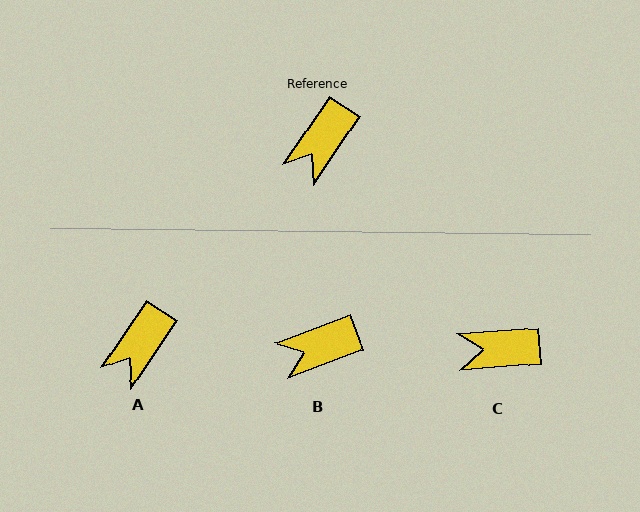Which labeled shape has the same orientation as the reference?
A.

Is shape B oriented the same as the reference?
No, it is off by about 36 degrees.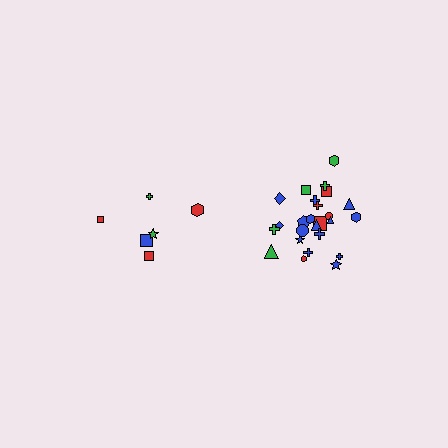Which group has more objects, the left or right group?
The right group.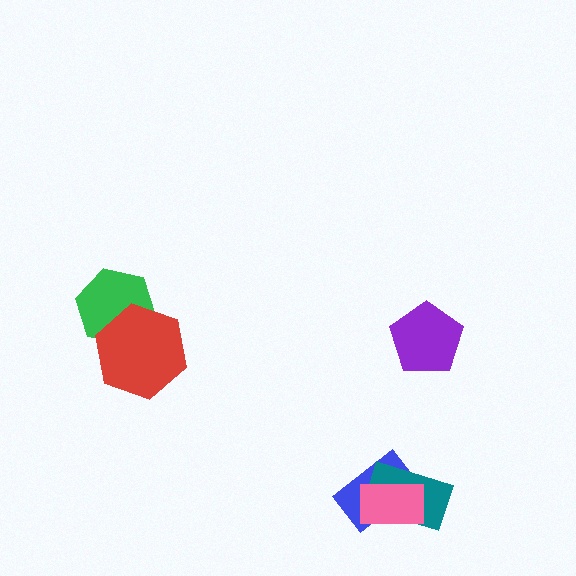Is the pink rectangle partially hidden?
No, no other shape covers it.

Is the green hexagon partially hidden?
Yes, it is partially covered by another shape.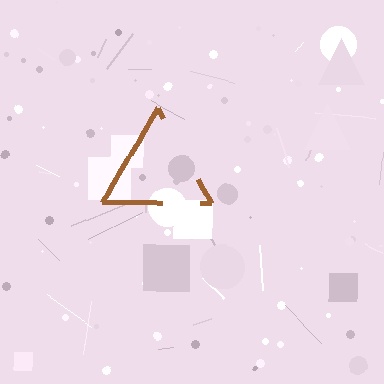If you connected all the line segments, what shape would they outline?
They would outline a triangle.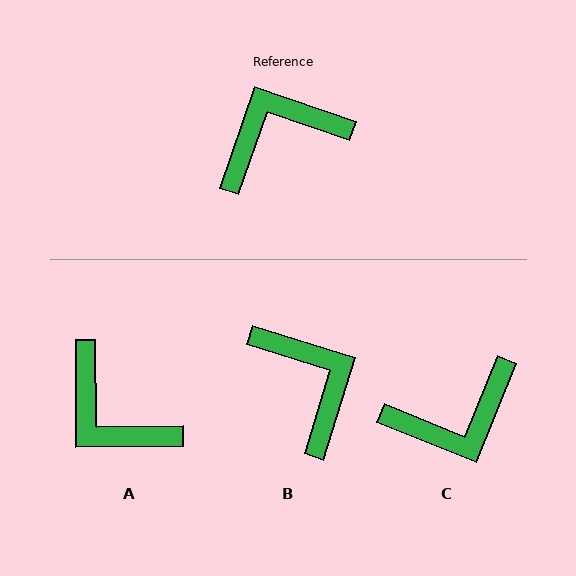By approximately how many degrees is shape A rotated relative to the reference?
Approximately 110 degrees counter-clockwise.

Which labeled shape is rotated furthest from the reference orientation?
C, about 177 degrees away.